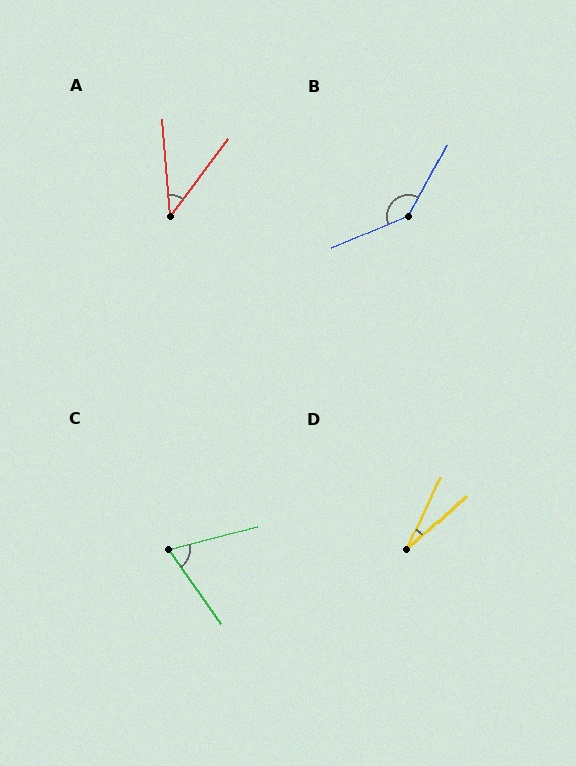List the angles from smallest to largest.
D (23°), A (41°), C (69°), B (142°).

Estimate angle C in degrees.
Approximately 69 degrees.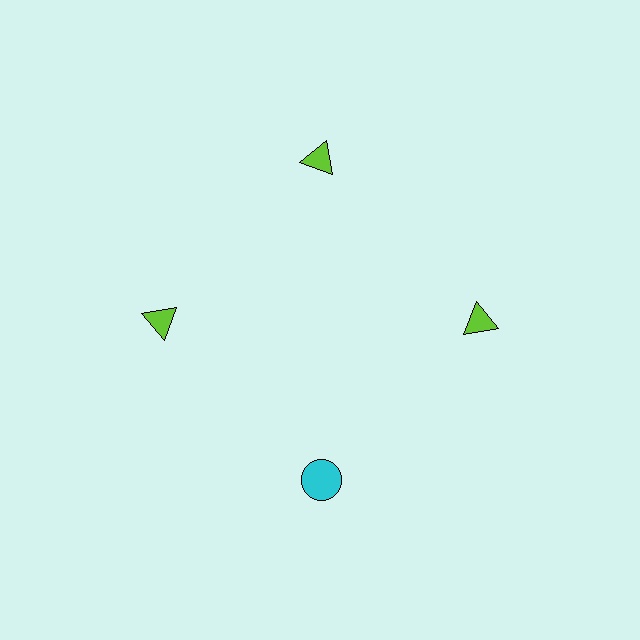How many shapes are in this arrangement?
There are 4 shapes arranged in a ring pattern.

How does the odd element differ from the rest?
It differs in both color (cyan instead of lime) and shape (circle instead of triangle).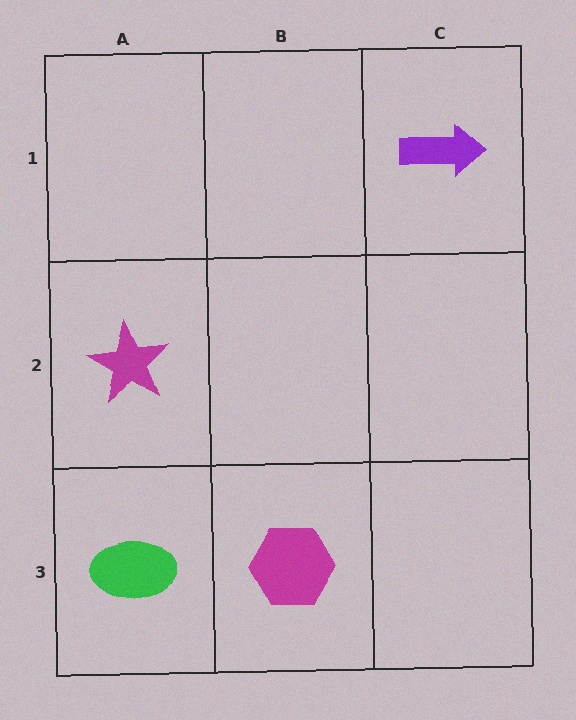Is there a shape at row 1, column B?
No, that cell is empty.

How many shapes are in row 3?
2 shapes.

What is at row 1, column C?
A purple arrow.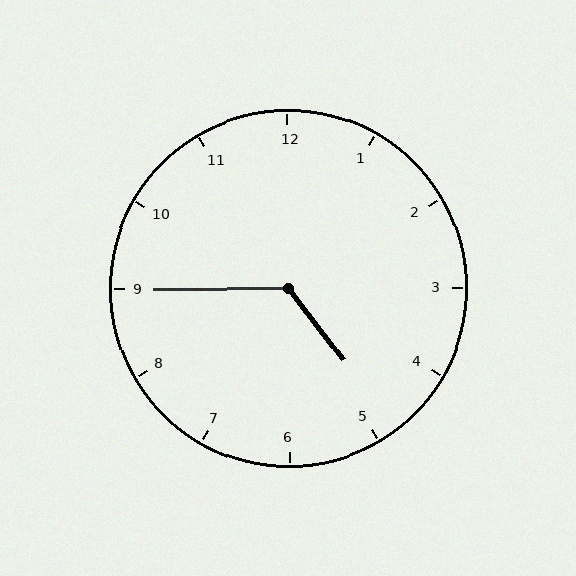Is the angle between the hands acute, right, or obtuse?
It is obtuse.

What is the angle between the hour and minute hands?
Approximately 128 degrees.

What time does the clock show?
4:45.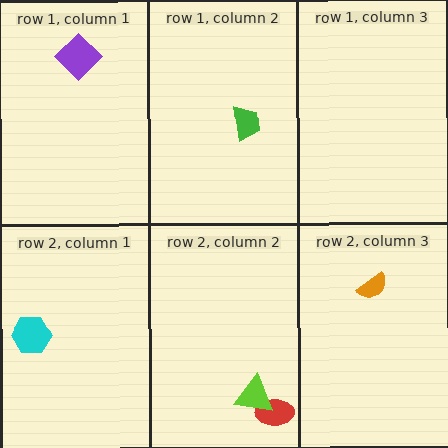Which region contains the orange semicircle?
The row 2, column 3 region.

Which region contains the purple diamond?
The row 1, column 1 region.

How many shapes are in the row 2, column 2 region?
2.